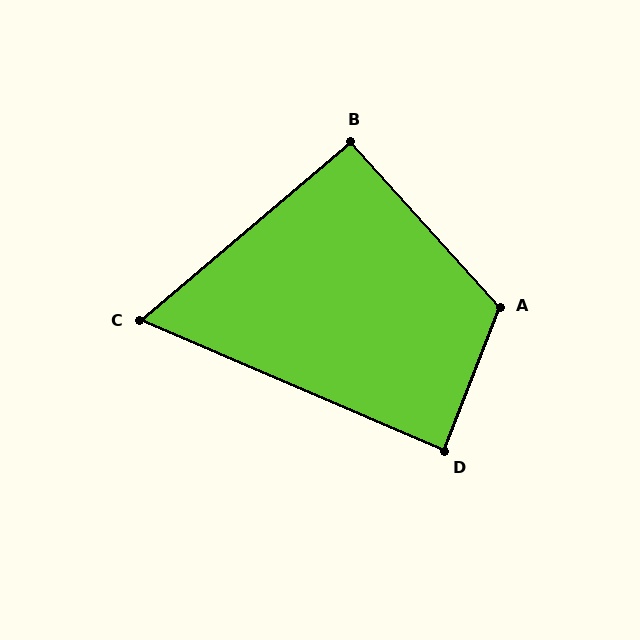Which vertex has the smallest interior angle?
C, at approximately 63 degrees.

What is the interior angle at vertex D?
Approximately 88 degrees (approximately right).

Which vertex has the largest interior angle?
A, at approximately 117 degrees.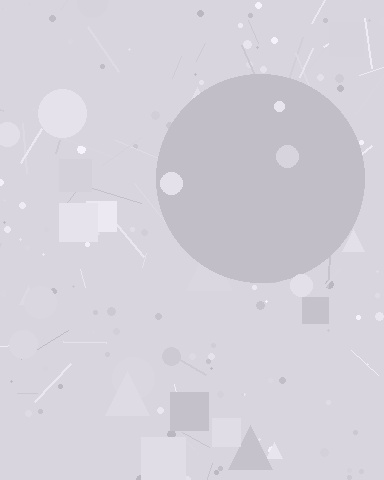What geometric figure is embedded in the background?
A circle is embedded in the background.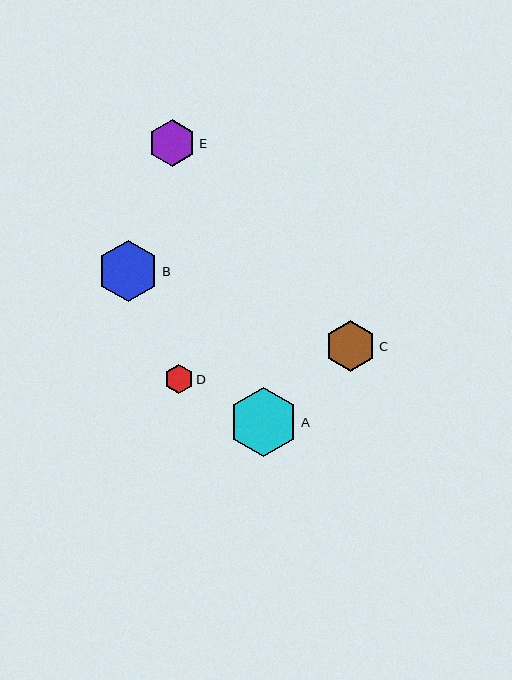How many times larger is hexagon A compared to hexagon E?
Hexagon A is approximately 1.5 times the size of hexagon E.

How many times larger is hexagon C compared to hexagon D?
Hexagon C is approximately 1.8 times the size of hexagon D.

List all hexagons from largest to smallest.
From largest to smallest: A, B, C, E, D.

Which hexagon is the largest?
Hexagon A is the largest with a size of approximately 70 pixels.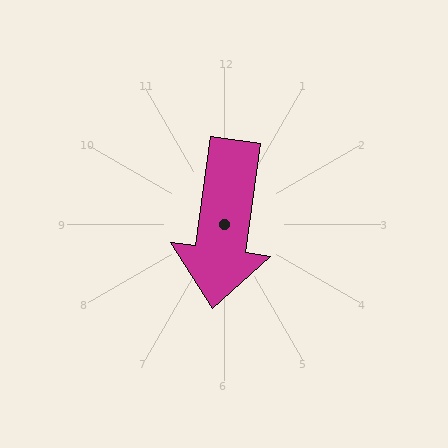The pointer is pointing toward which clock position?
Roughly 6 o'clock.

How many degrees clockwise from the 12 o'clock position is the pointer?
Approximately 188 degrees.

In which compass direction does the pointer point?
South.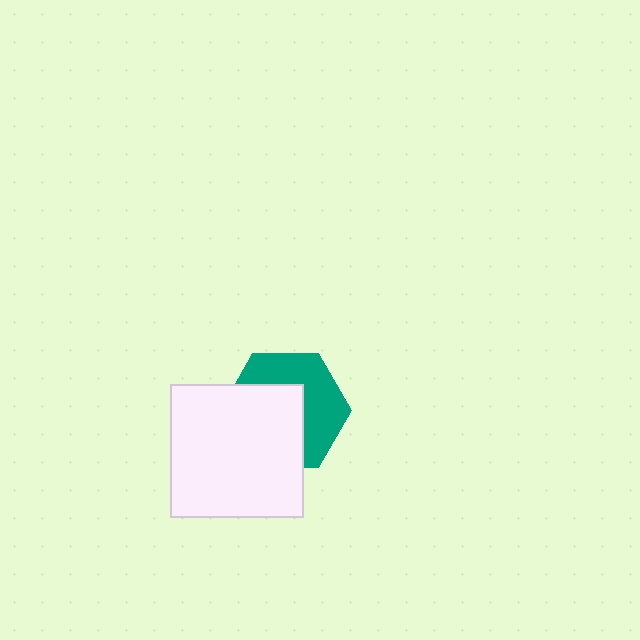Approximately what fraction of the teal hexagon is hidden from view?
Roughly 52% of the teal hexagon is hidden behind the white square.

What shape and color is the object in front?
The object in front is a white square.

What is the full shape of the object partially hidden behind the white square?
The partially hidden object is a teal hexagon.